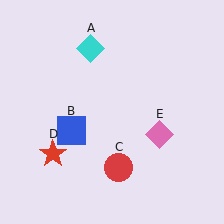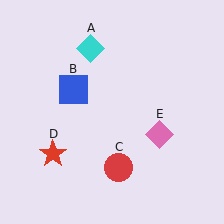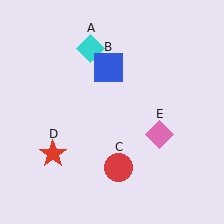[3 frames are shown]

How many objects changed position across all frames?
1 object changed position: blue square (object B).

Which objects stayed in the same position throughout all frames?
Cyan diamond (object A) and red circle (object C) and red star (object D) and pink diamond (object E) remained stationary.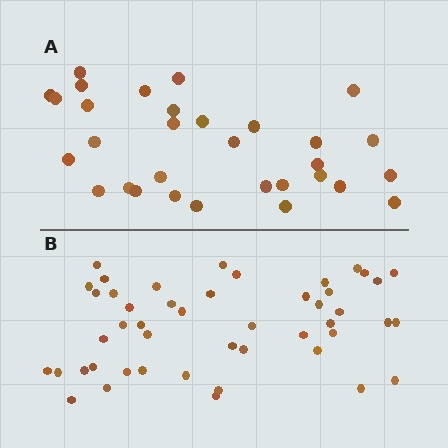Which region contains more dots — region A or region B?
Region B (the bottom region) has more dots.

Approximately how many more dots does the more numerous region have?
Region B has approximately 15 more dots than region A.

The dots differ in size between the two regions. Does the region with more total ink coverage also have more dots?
No. Region A has more total ink coverage because its dots are larger, but region B actually contains more individual dots. Total area can be misleading — the number of items is what matters here.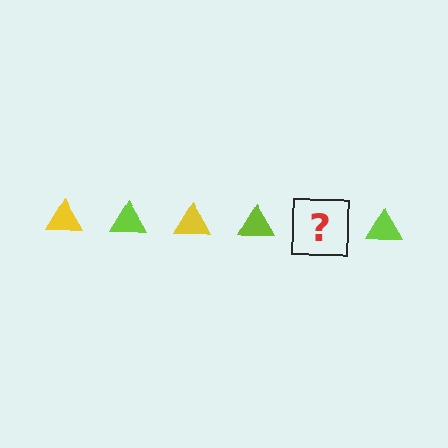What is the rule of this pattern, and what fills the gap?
The rule is that the pattern cycles through yellow, lime triangles. The gap should be filled with a yellow triangle.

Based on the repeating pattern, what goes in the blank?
The blank should be a yellow triangle.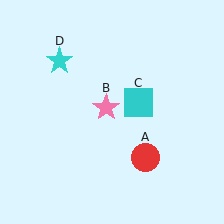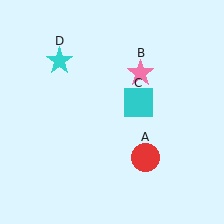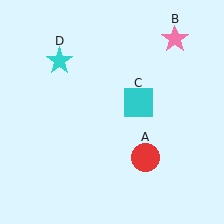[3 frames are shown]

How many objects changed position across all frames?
1 object changed position: pink star (object B).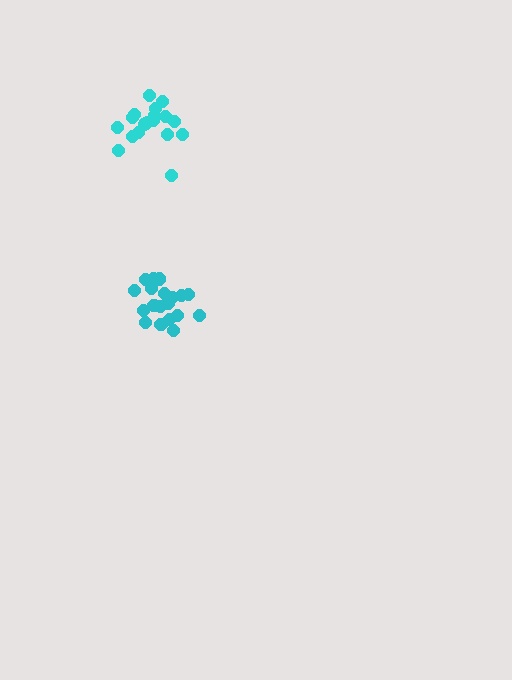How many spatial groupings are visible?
There are 2 spatial groupings.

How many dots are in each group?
Group 1: 19 dots, Group 2: 18 dots (37 total).